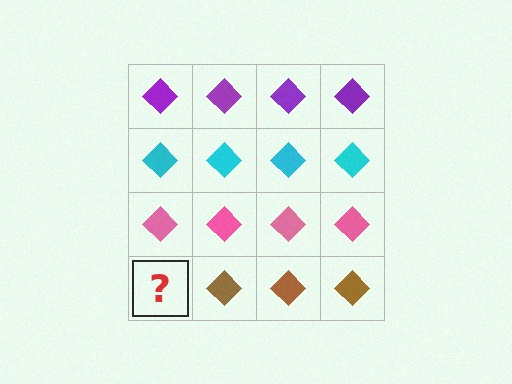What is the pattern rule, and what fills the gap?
The rule is that each row has a consistent color. The gap should be filled with a brown diamond.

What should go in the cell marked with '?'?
The missing cell should contain a brown diamond.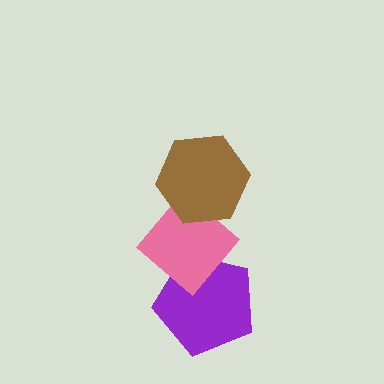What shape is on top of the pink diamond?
The brown hexagon is on top of the pink diamond.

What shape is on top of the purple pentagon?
The pink diamond is on top of the purple pentagon.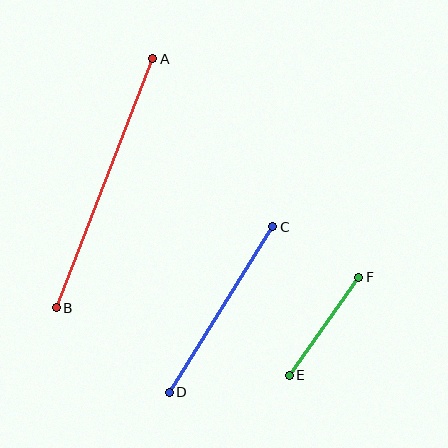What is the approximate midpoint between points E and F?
The midpoint is at approximately (324, 326) pixels.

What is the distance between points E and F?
The distance is approximately 120 pixels.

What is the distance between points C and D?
The distance is approximately 195 pixels.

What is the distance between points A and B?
The distance is approximately 267 pixels.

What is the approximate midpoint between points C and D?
The midpoint is at approximately (221, 309) pixels.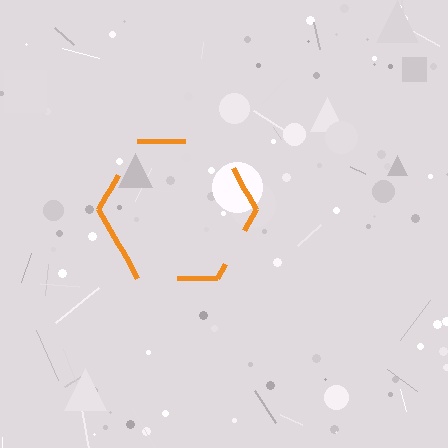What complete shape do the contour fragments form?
The contour fragments form a hexagon.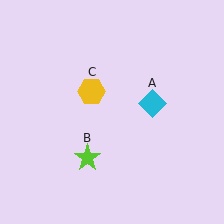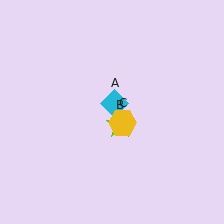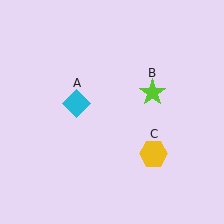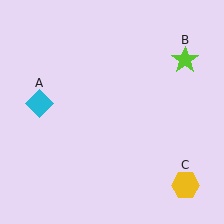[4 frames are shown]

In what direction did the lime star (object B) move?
The lime star (object B) moved up and to the right.